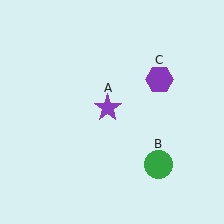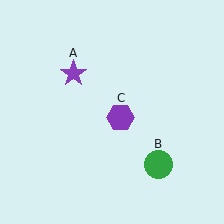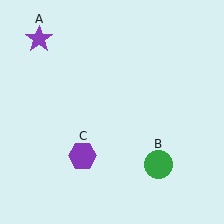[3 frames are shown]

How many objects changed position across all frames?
2 objects changed position: purple star (object A), purple hexagon (object C).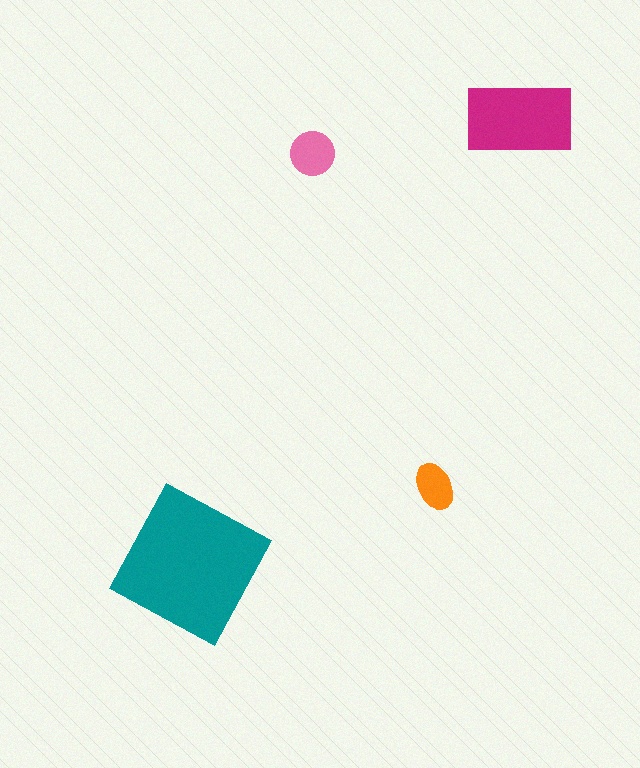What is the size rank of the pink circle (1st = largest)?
3rd.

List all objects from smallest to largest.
The orange ellipse, the pink circle, the magenta rectangle, the teal square.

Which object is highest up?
The magenta rectangle is topmost.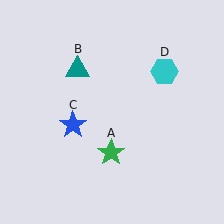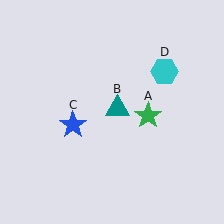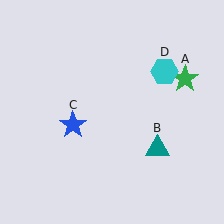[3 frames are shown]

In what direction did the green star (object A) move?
The green star (object A) moved up and to the right.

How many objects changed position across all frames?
2 objects changed position: green star (object A), teal triangle (object B).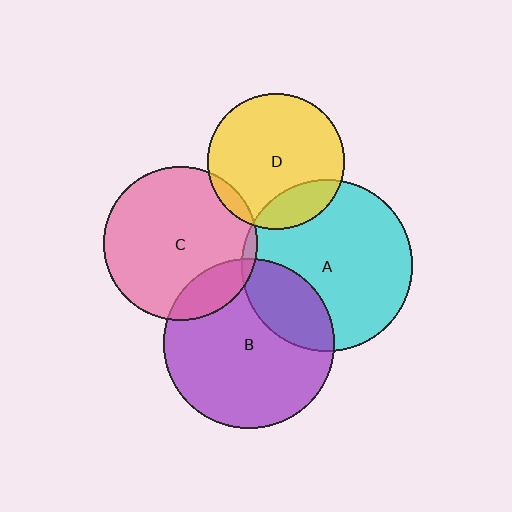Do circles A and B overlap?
Yes.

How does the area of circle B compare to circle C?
Approximately 1.2 times.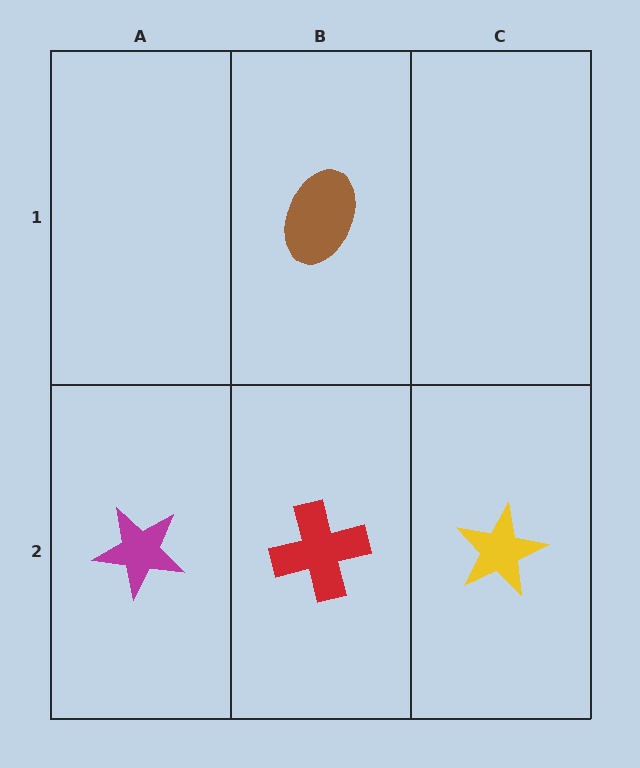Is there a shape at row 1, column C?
No, that cell is empty.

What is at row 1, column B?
A brown ellipse.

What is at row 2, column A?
A magenta star.